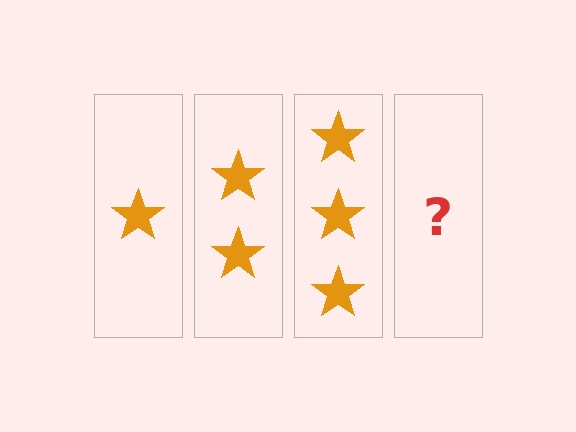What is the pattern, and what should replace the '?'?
The pattern is that each step adds one more star. The '?' should be 4 stars.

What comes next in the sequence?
The next element should be 4 stars.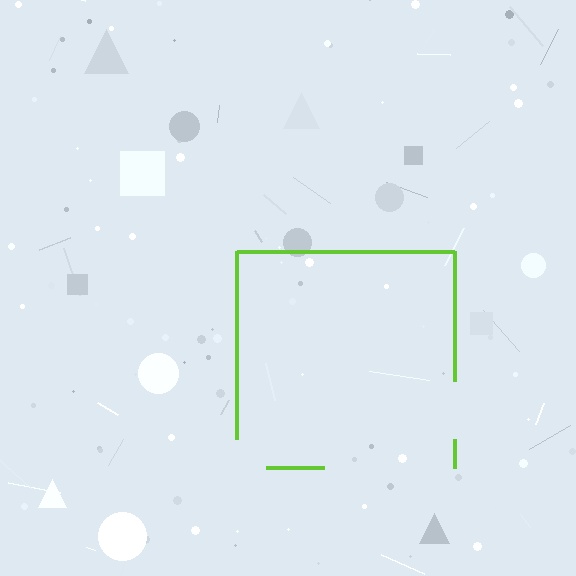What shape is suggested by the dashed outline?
The dashed outline suggests a square.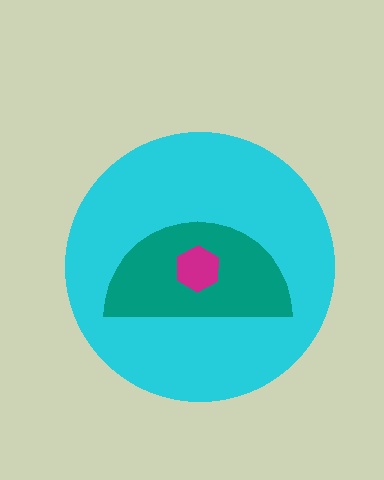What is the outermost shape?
The cyan circle.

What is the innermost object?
The magenta hexagon.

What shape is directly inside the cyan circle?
The teal semicircle.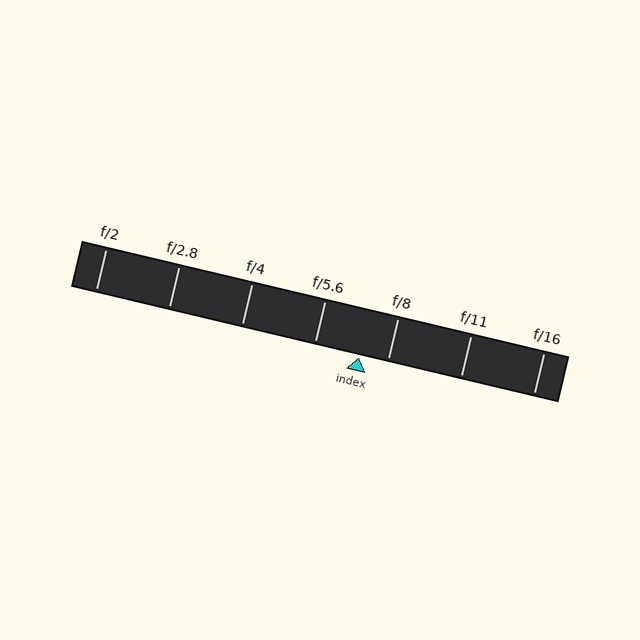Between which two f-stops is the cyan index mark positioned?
The index mark is between f/5.6 and f/8.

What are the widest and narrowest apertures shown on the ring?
The widest aperture shown is f/2 and the narrowest is f/16.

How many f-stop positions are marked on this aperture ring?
There are 7 f-stop positions marked.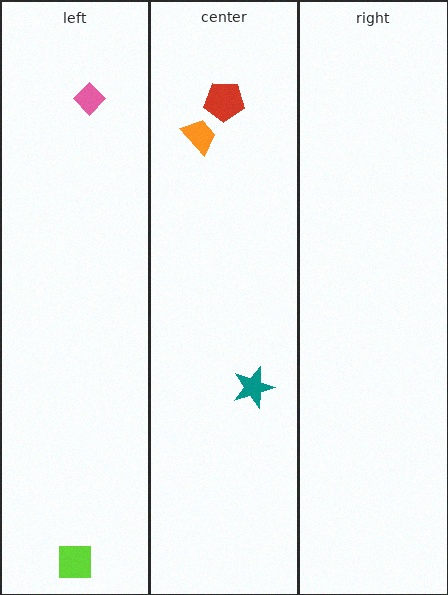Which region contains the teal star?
The center region.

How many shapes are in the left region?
2.